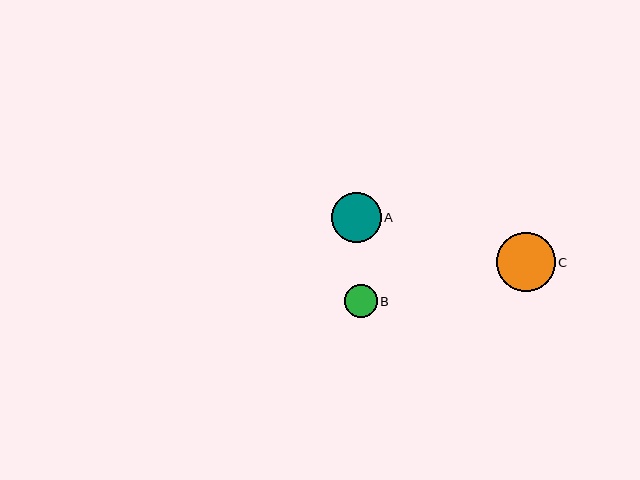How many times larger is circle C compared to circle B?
Circle C is approximately 1.8 times the size of circle B.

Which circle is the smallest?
Circle B is the smallest with a size of approximately 33 pixels.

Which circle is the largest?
Circle C is the largest with a size of approximately 59 pixels.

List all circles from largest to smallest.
From largest to smallest: C, A, B.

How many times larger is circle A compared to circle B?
Circle A is approximately 1.5 times the size of circle B.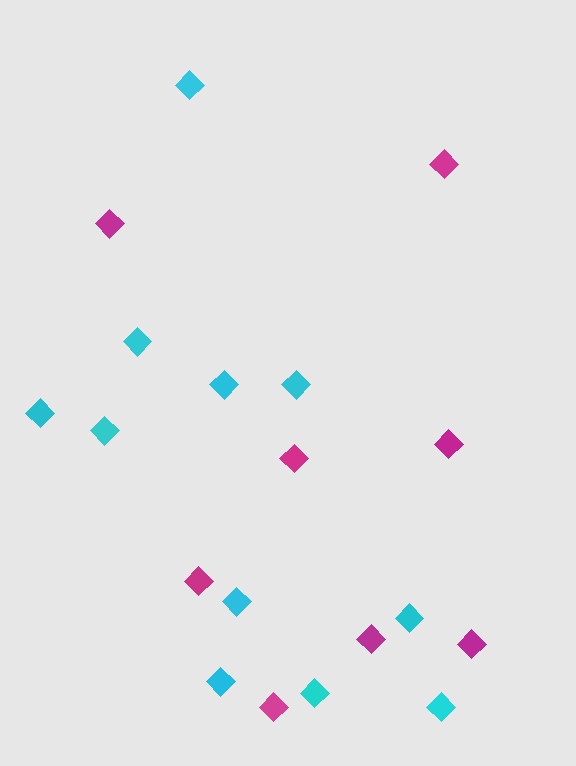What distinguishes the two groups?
There are 2 groups: one group of cyan diamonds (11) and one group of magenta diamonds (8).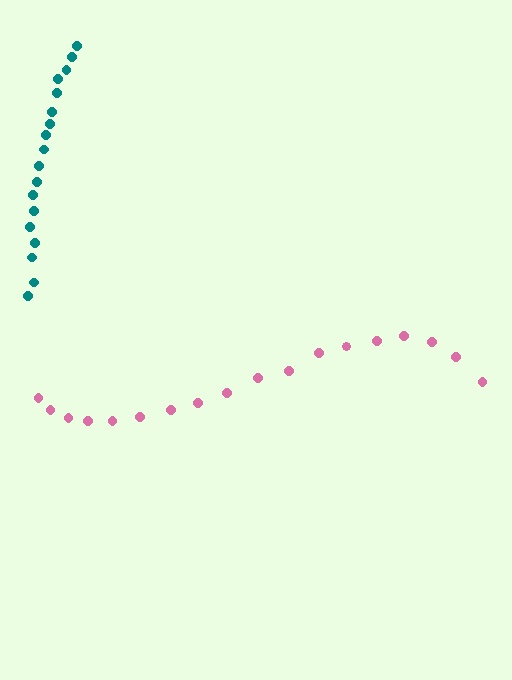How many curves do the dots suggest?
There are 2 distinct paths.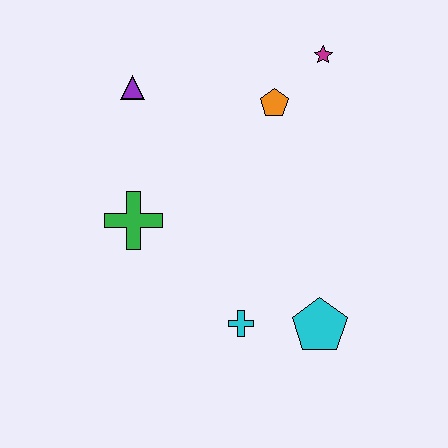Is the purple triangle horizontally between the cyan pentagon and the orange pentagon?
No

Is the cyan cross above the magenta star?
No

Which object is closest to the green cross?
The purple triangle is closest to the green cross.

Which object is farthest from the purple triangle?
The cyan pentagon is farthest from the purple triangle.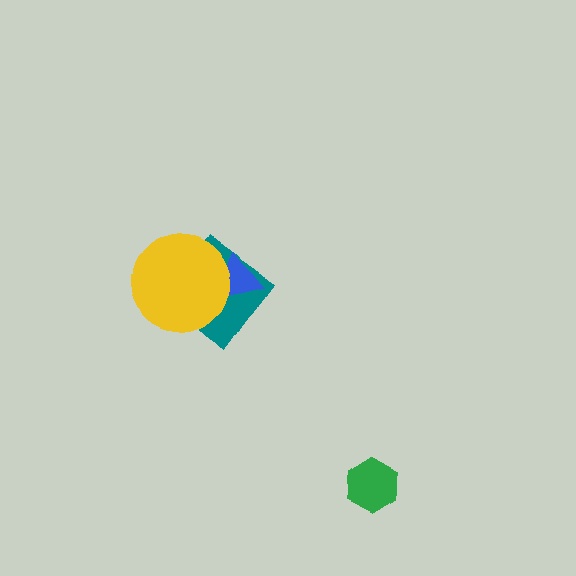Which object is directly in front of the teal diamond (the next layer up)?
The blue triangle is directly in front of the teal diamond.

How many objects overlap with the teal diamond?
2 objects overlap with the teal diamond.